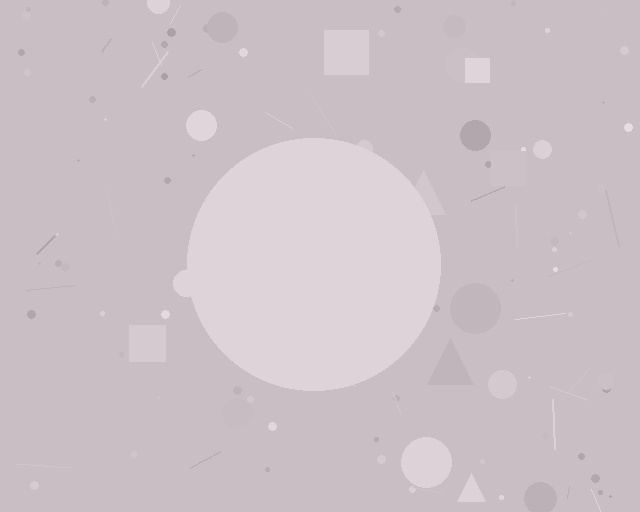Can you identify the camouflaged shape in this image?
The camouflaged shape is a circle.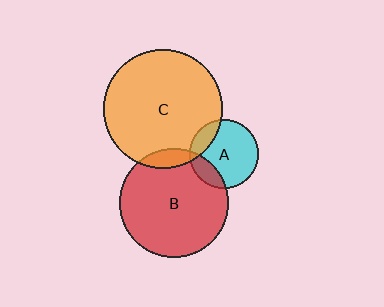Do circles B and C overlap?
Yes.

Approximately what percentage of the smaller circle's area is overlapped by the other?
Approximately 10%.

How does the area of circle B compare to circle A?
Approximately 2.5 times.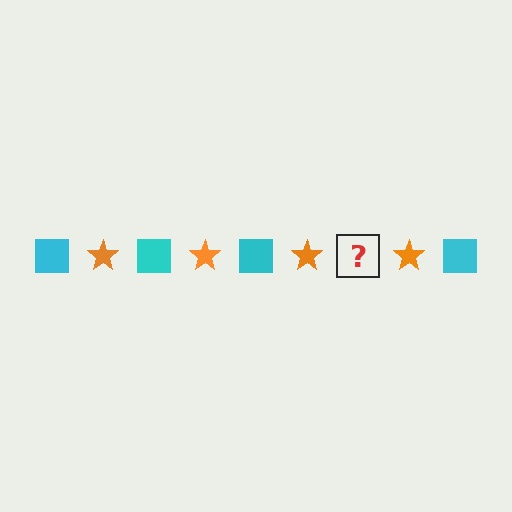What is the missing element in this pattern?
The missing element is a cyan square.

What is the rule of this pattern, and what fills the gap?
The rule is that the pattern alternates between cyan square and orange star. The gap should be filled with a cyan square.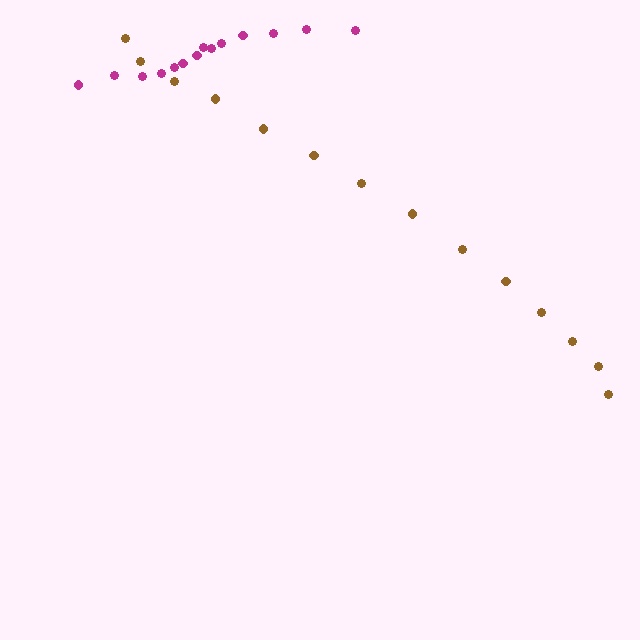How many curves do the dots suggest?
There are 2 distinct paths.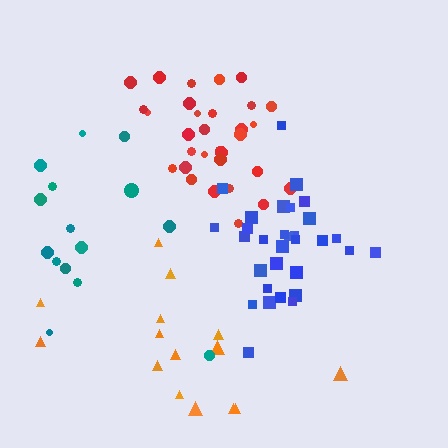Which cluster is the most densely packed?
Blue.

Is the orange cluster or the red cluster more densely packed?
Red.